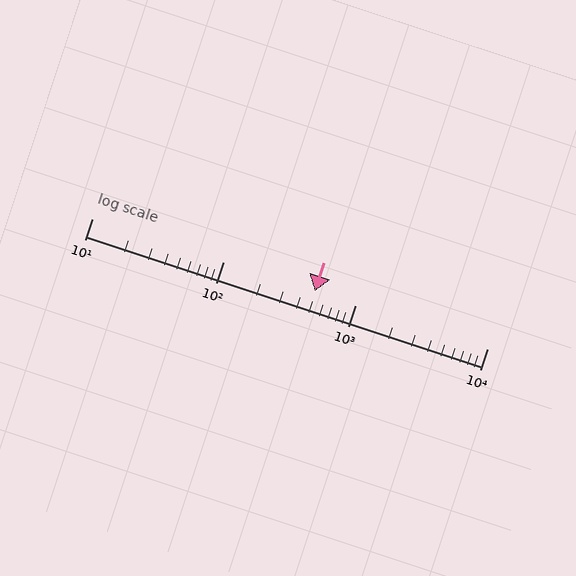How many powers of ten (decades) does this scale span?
The scale spans 3 decades, from 10 to 10000.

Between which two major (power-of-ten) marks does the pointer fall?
The pointer is between 100 and 1000.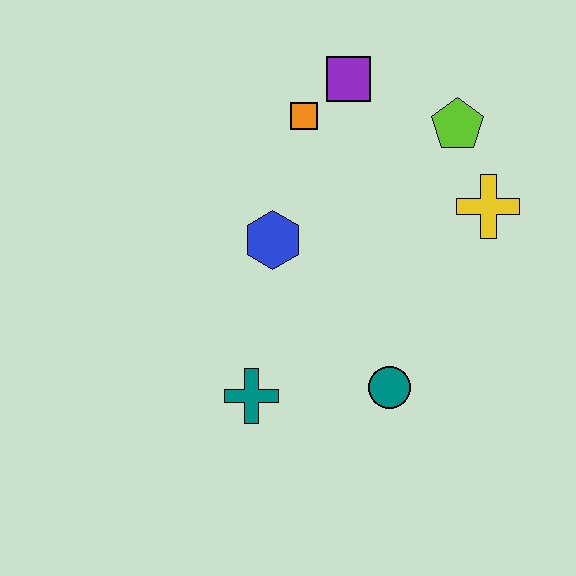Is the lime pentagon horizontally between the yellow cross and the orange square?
Yes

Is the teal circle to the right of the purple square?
Yes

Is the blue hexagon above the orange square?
No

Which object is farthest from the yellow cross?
The teal cross is farthest from the yellow cross.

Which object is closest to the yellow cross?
The lime pentagon is closest to the yellow cross.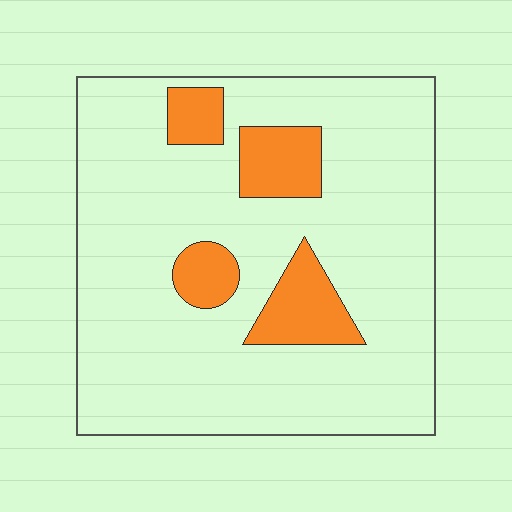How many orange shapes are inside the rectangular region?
4.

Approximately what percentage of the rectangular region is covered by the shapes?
Approximately 15%.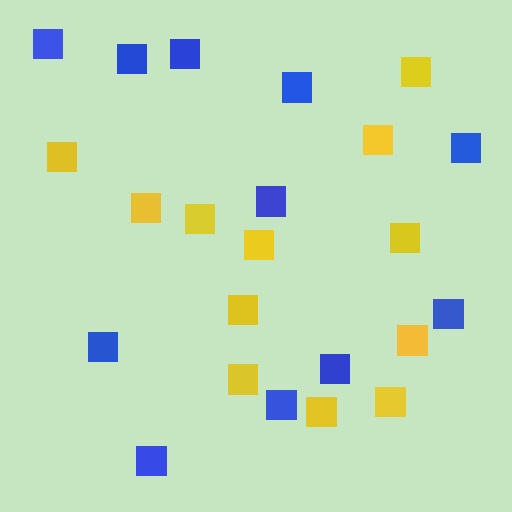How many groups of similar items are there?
There are 2 groups: one group of blue squares (11) and one group of yellow squares (12).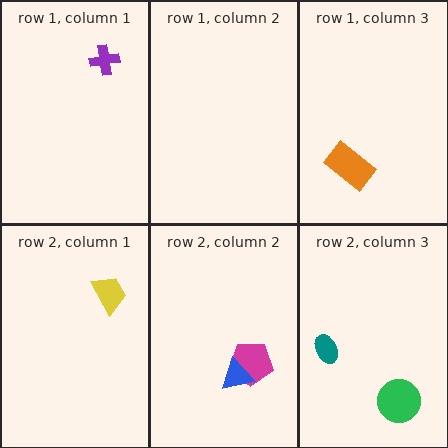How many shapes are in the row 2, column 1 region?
1.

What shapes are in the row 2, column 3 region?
The green circle, the teal ellipse.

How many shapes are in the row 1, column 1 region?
1.